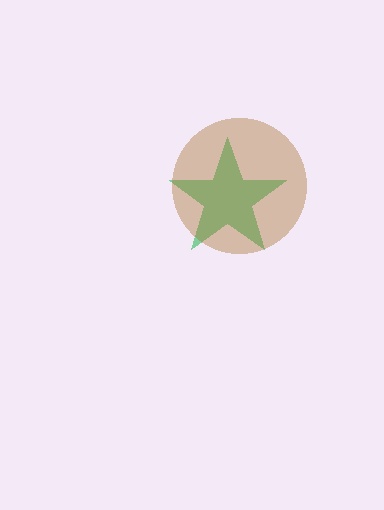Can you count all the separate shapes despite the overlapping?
Yes, there are 2 separate shapes.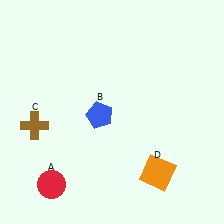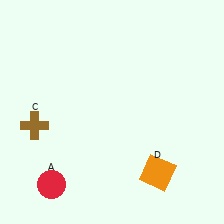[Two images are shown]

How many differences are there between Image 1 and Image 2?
There is 1 difference between the two images.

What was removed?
The blue pentagon (B) was removed in Image 2.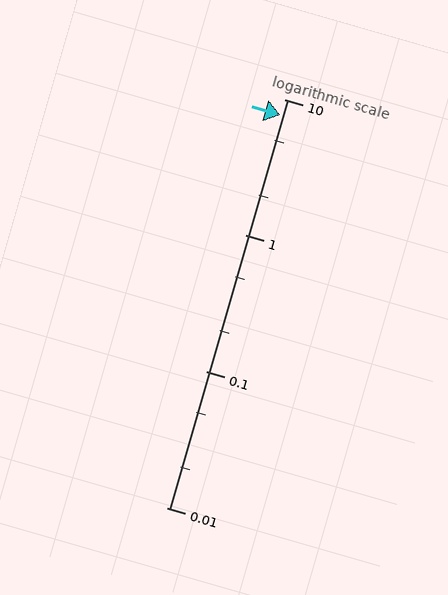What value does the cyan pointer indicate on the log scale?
The pointer indicates approximately 7.7.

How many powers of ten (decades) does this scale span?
The scale spans 3 decades, from 0.01 to 10.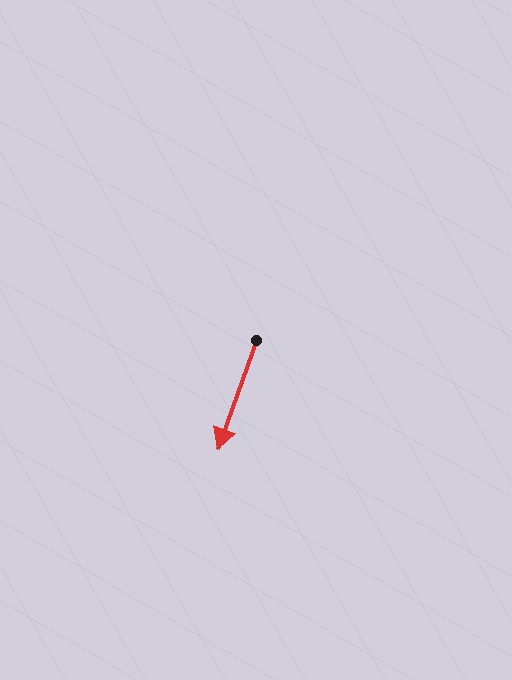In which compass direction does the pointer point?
South.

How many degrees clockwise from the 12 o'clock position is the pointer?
Approximately 200 degrees.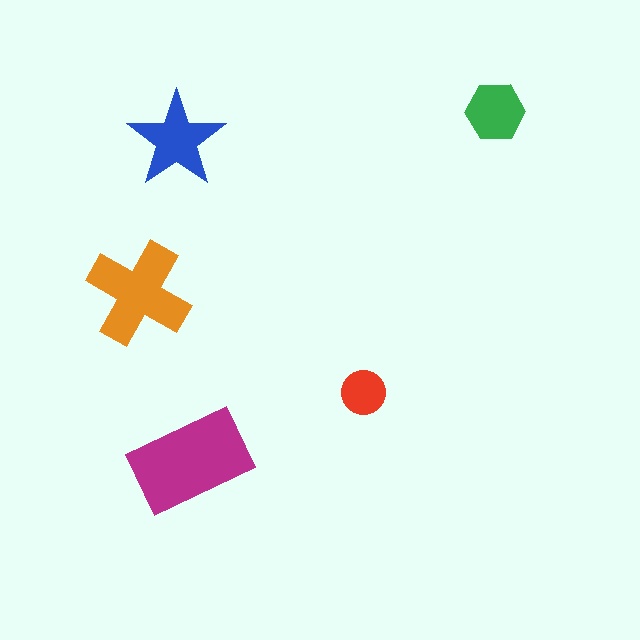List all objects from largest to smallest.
The magenta rectangle, the orange cross, the blue star, the green hexagon, the red circle.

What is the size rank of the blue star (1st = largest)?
3rd.